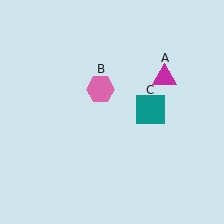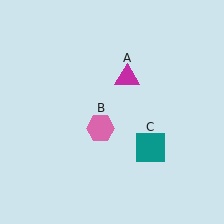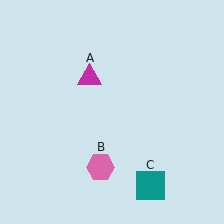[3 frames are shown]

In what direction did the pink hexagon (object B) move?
The pink hexagon (object B) moved down.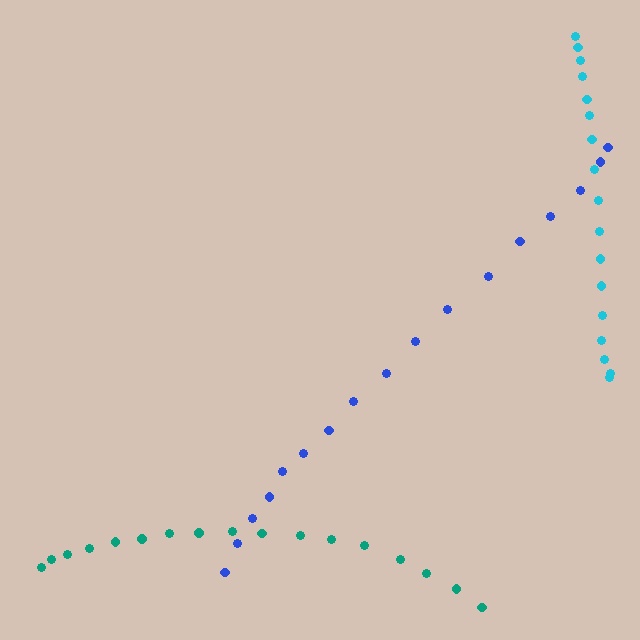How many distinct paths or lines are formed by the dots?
There are 3 distinct paths.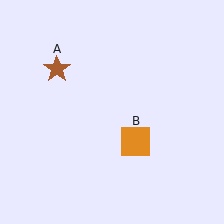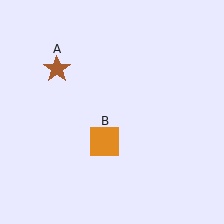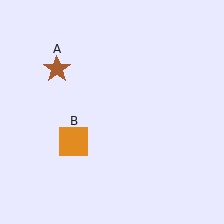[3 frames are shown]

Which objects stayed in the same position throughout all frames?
Brown star (object A) remained stationary.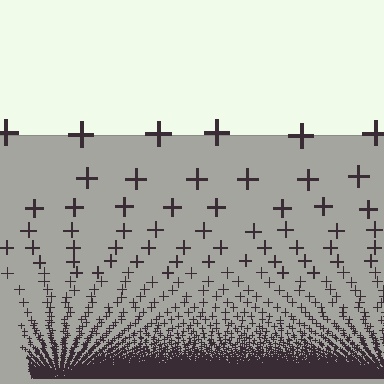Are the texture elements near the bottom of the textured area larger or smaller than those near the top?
Smaller. The gradient is inverted — elements near the bottom are smaller and denser.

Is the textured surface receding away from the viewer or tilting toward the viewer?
The surface appears to tilt toward the viewer. Texture elements get larger and sparser toward the top.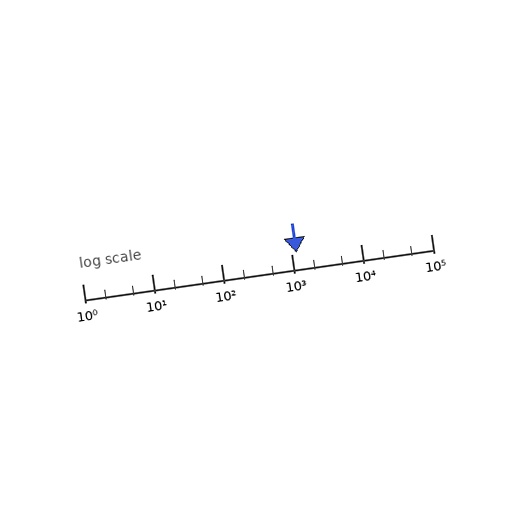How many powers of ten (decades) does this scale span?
The scale spans 5 decades, from 1 to 100000.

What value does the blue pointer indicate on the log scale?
The pointer indicates approximately 1200.